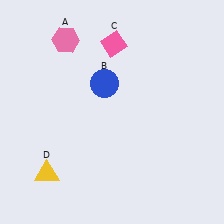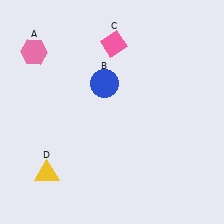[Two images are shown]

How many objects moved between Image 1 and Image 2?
1 object moved between the two images.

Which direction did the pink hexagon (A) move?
The pink hexagon (A) moved left.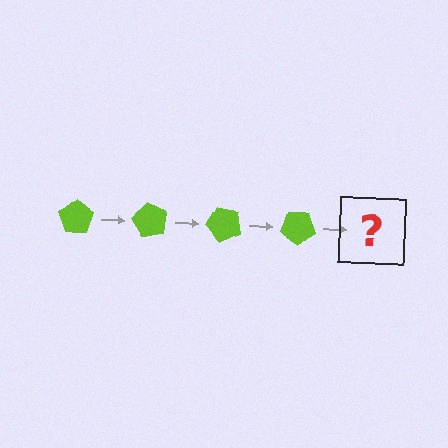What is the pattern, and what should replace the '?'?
The pattern is that the pentagon rotates 60 degrees each step. The '?' should be a lime pentagon rotated 240 degrees.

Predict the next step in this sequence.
The next step is a lime pentagon rotated 240 degrees.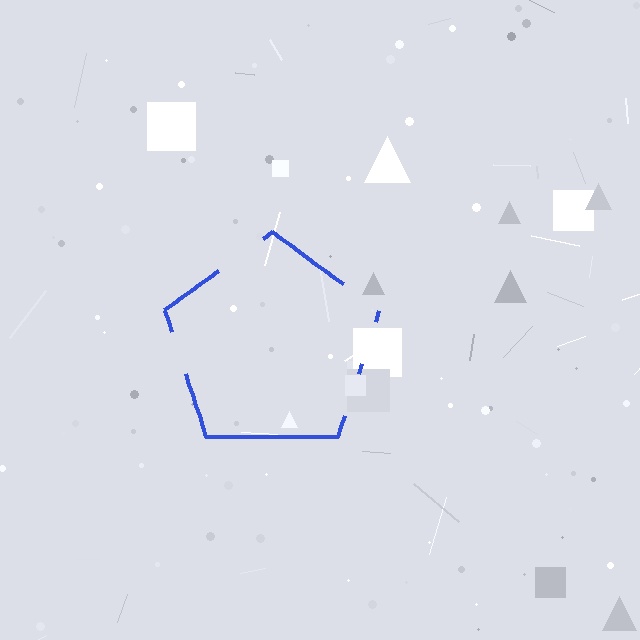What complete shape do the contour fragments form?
The contour fragments form a pentagon.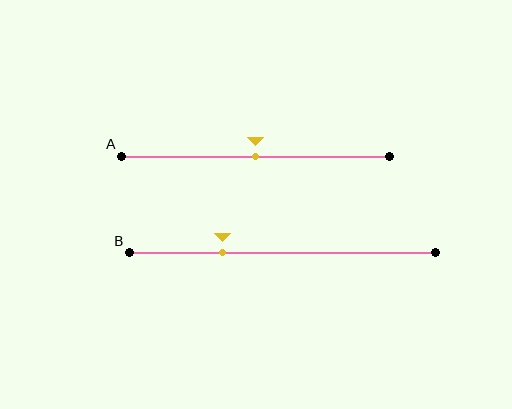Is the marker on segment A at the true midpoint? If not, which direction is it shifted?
Yes, the marker on segment A is at the true midpoint.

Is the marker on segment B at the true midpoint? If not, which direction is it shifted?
No, the marker on segment B is shifted to the left by about 20% of the segment length.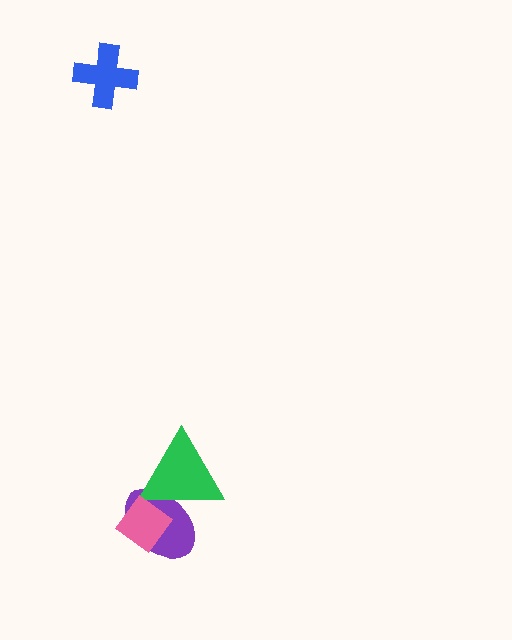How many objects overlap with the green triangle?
2 objects overlap with the green triangle.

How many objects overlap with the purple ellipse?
2 objects overlap with the purple ellipse.